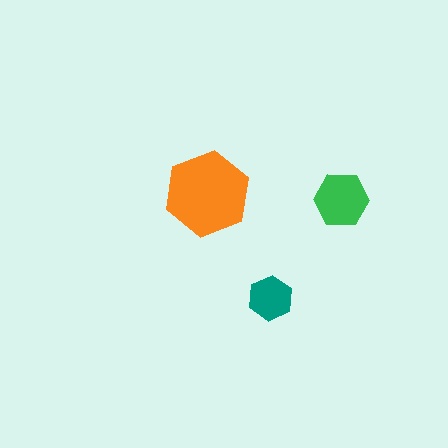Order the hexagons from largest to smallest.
the orange one, the green one, the teal one.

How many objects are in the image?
There are 3 objects in the image.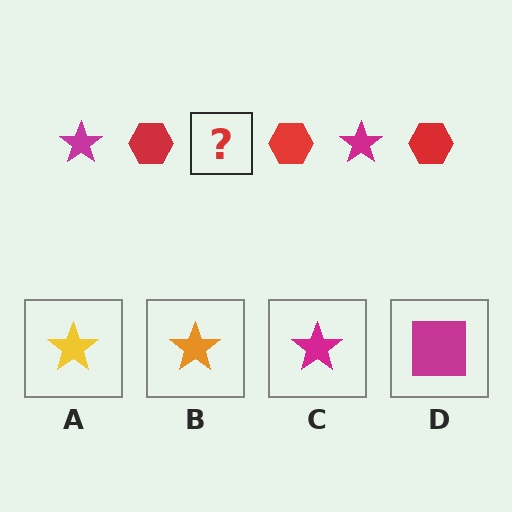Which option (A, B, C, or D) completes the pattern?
C.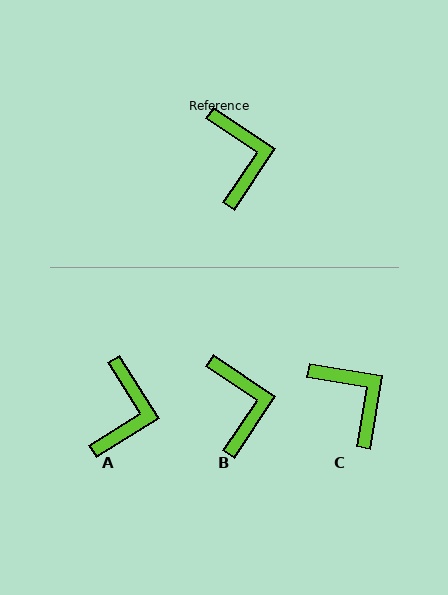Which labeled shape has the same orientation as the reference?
B.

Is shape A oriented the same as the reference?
No, it is off by about 24 degrees.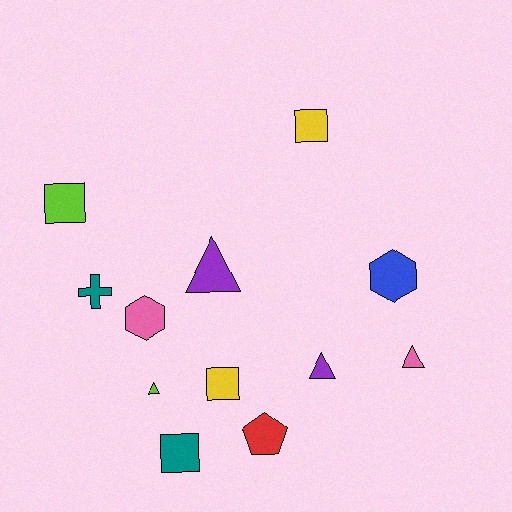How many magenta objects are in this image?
There are no magenta objects.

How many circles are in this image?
There are no circles.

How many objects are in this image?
There are 12 objects.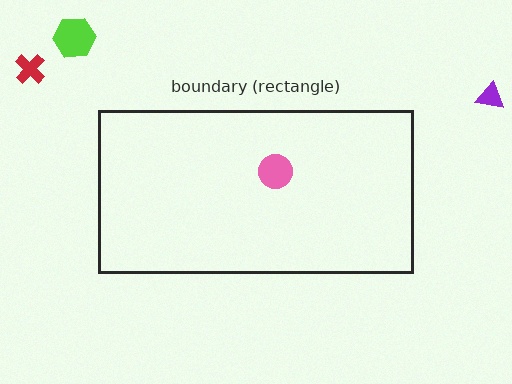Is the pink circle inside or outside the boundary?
Inside.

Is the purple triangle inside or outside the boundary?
Outside.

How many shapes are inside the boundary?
1 inside, 3 outside.